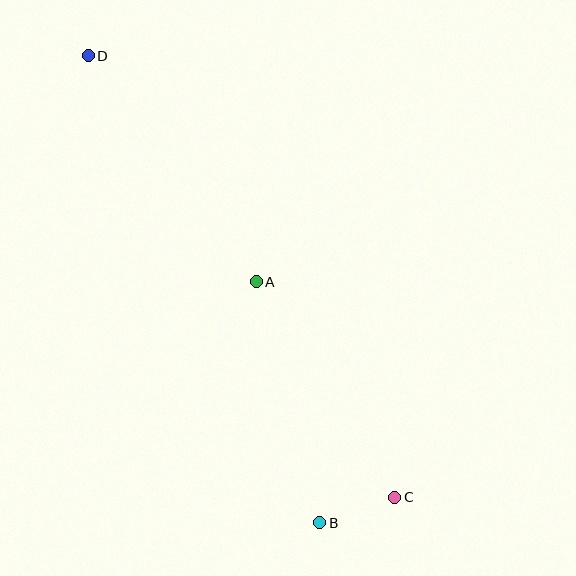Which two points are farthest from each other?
Points C and D are farthest from each other.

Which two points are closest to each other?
Points B and C are closest to each other.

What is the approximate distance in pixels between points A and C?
The distance between A and C is approximately 256 pixels.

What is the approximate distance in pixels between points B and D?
The distance between B and D is approximately 521 pixels.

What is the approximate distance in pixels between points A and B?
The distance between A and B is approximately 249 pixels.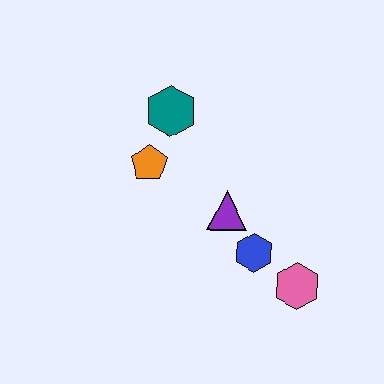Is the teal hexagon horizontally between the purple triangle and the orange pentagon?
Yes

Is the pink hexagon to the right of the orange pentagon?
Yes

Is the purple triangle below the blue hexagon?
No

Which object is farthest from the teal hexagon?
The pink hexagon is farthest from the teal hexagon.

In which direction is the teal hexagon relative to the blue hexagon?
The teal hexagon is above the blue hexagon.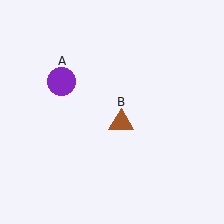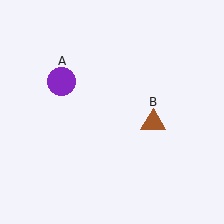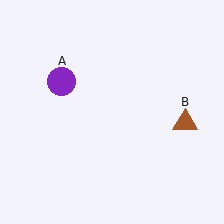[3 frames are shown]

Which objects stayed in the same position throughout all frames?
Purple circle (object A) remained stationary.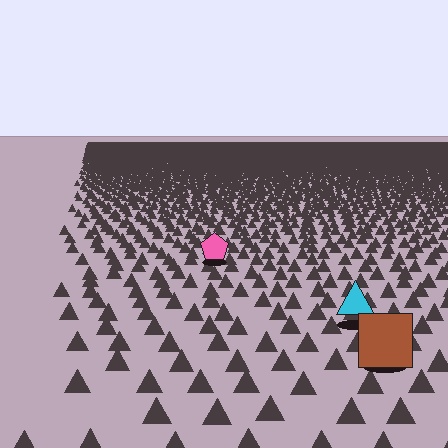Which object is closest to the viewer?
The brown square is closest. The texture marks near it are larger and more spread out.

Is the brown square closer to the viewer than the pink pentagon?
Yes. The brown square is closer — you can tell from the texture gradient: the ground texture is coarser near it.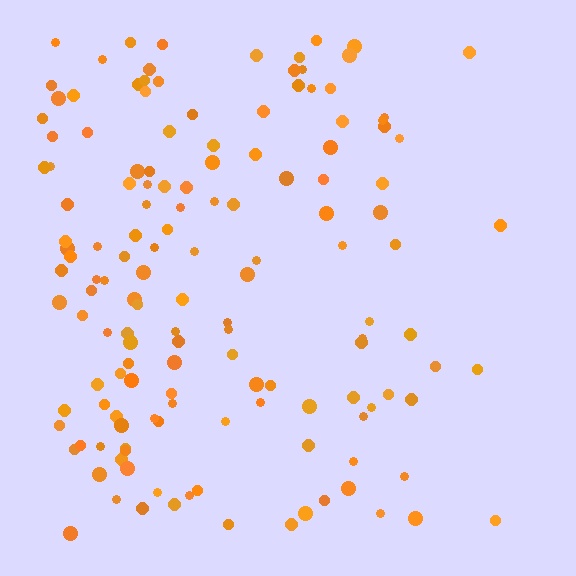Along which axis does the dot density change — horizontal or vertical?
Horizontal.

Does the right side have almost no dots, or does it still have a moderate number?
Still a moderate number, just noticeably fewer than the left.